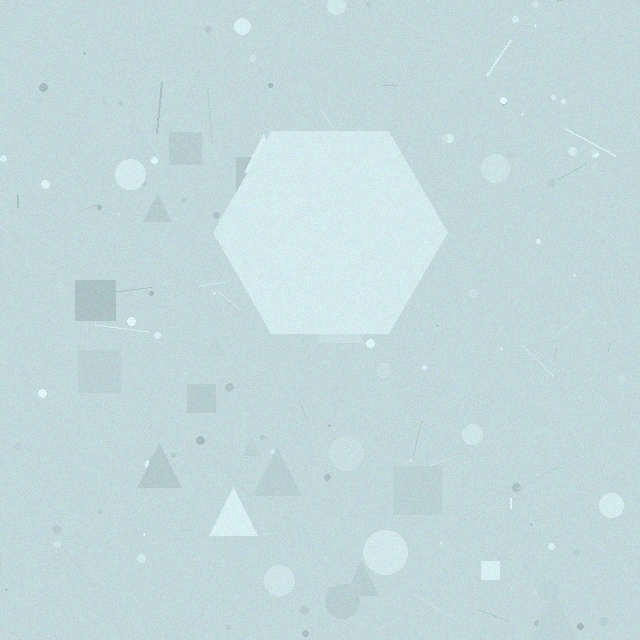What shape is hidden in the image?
A hexagon is hidden in the image.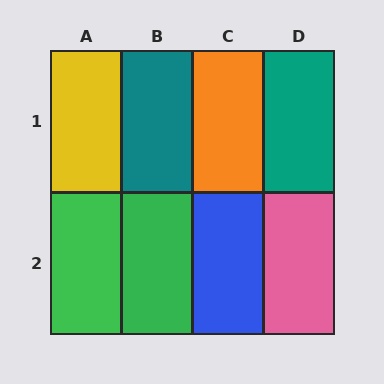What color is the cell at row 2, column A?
Green.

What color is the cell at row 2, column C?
Blue.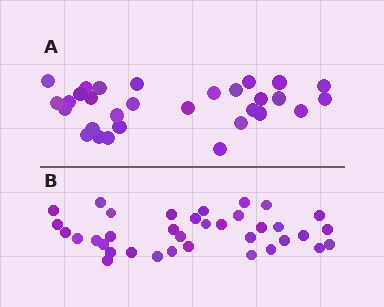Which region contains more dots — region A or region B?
Region B (the bottom region) has more dots.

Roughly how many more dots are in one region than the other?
Region B has about 6 more dots than region A.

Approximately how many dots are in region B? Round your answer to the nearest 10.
About 40 dots. (The exact count is 36, which rounds to 40.)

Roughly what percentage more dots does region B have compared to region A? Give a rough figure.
About 20% more.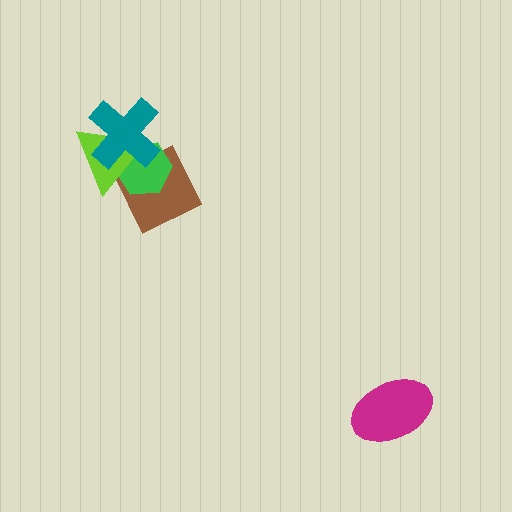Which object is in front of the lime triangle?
The teal cross is in front of the lime triangle.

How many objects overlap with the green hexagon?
3 objects overlap with the green hexagon.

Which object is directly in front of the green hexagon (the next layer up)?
The lime triangle is directly in front of the green hexagon.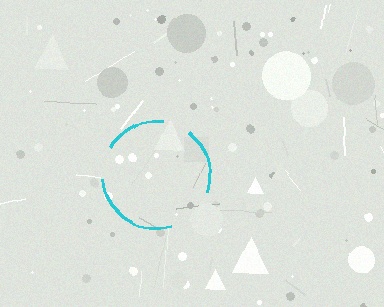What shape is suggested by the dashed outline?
The dashed outline suggests a circle.